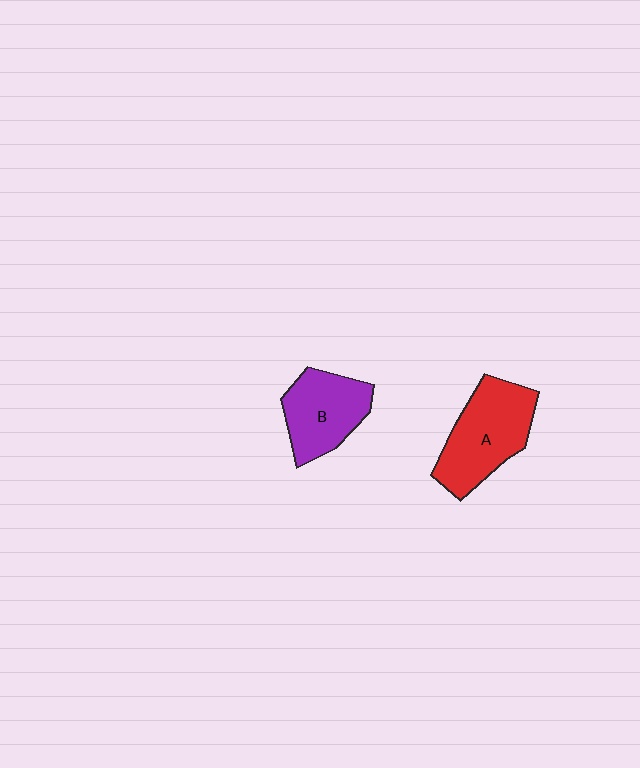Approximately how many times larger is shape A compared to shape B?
Approximately 1.2 times.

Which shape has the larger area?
Shape A (red).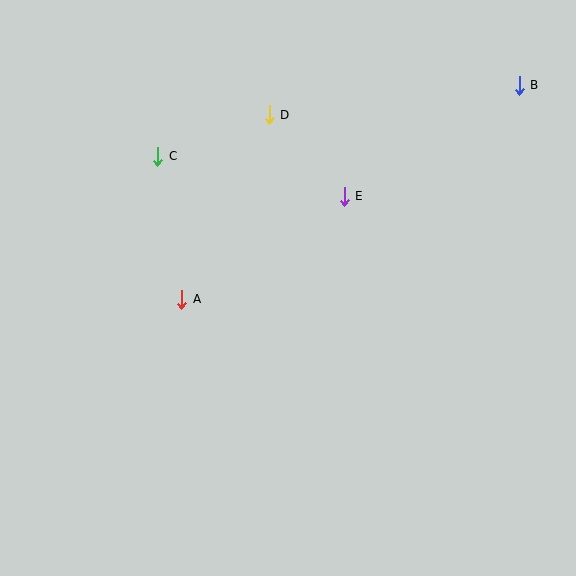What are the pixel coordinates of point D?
Point D is at (269, 115).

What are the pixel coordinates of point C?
Point C is at (158, 156).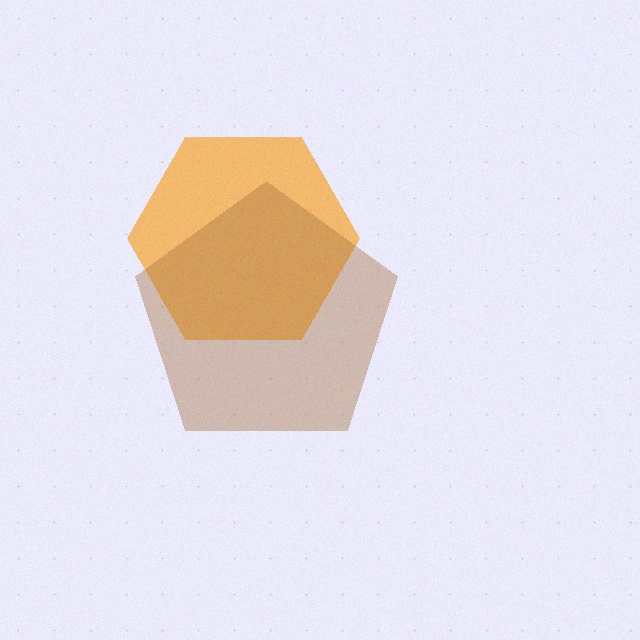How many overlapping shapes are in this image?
There are 2 overlapping shapes in the image.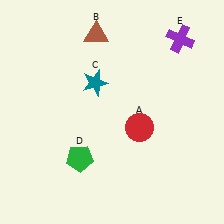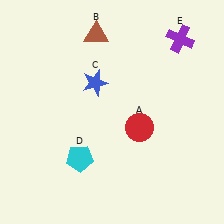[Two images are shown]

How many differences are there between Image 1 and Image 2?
There are 2 differences between the two images.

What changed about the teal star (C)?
In Image 1, C is teal. In Image 2, it changed to blue.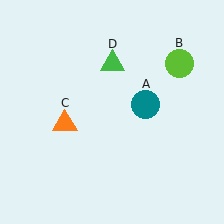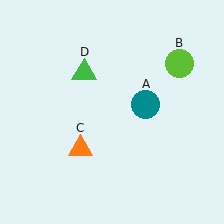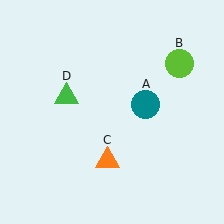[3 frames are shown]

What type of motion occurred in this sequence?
The orange triangle (object C), green triangle (object D) rotated counterclockwise around the center of the scene.